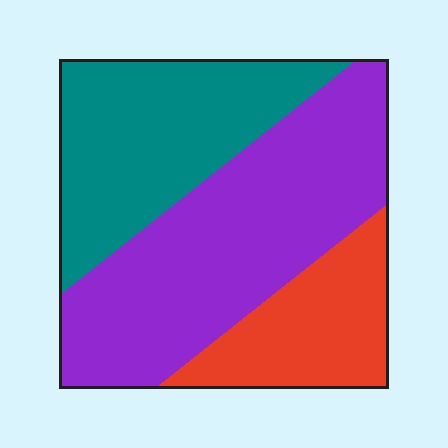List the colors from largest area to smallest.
From largest to smallest: purple, teal, red.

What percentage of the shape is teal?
Teal takes up about one third (1/3) of the shape.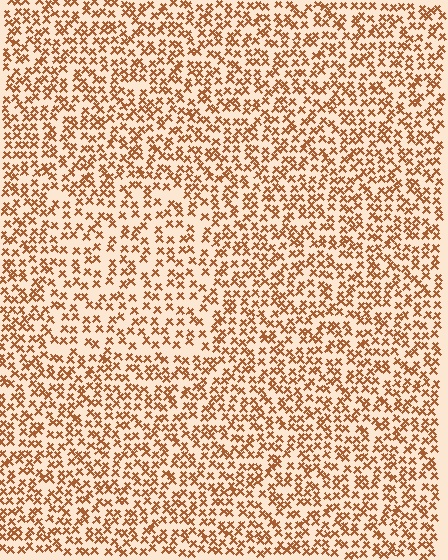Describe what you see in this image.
The image contains small brown elements arranged at two different densities. A rectangle-shaped region is visible where the elements are less densely packed than the surrounding area.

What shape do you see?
I see a rectangle.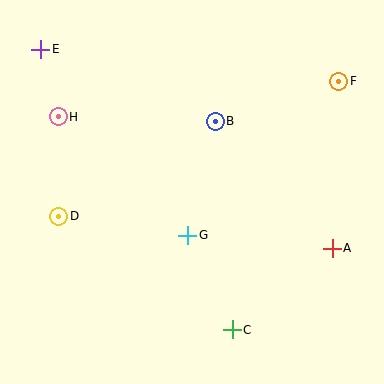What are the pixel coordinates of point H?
Point H is at (58, 117).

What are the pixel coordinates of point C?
Point C is at (232, 330).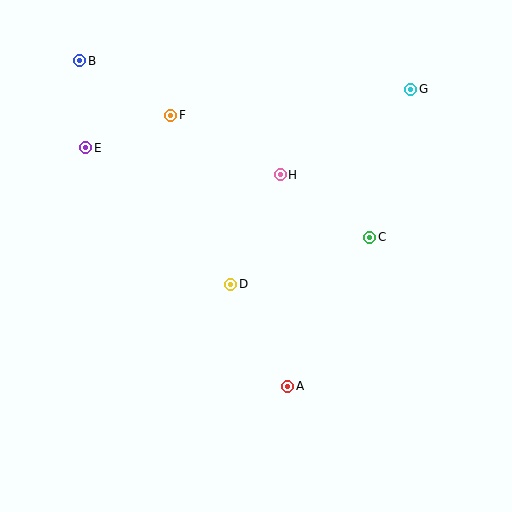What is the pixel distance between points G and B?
The distance between G and B is 332 pixels.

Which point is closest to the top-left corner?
Point B is closest to the top-left corner.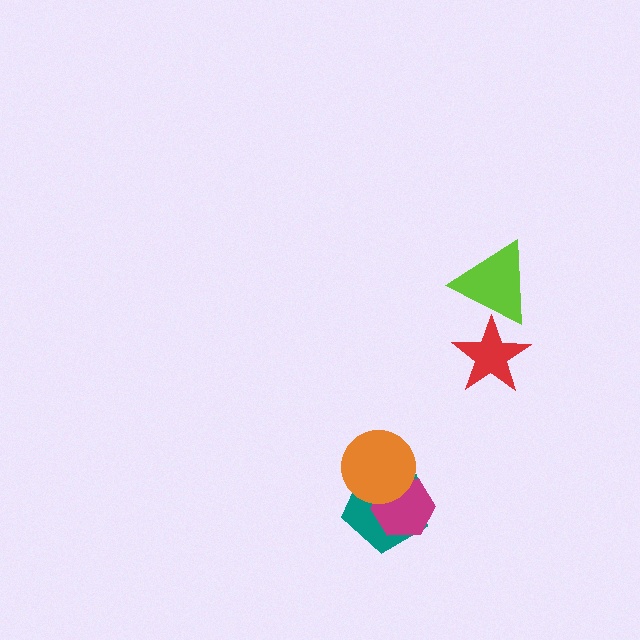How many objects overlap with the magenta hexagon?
2 objects overlap with the magenta hexagon.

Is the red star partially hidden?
Yes, it is partially covered by another shape.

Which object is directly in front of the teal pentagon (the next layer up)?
The magenta hexagon is directly in front of the teal pentagon.